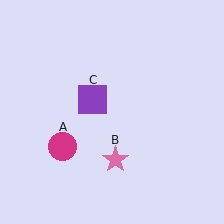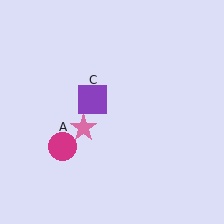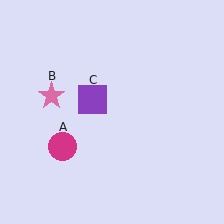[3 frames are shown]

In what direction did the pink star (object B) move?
The pink star (object B) moved up and to the left.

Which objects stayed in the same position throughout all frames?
Magenta circle (object A) and purple square (object C) remained stationary.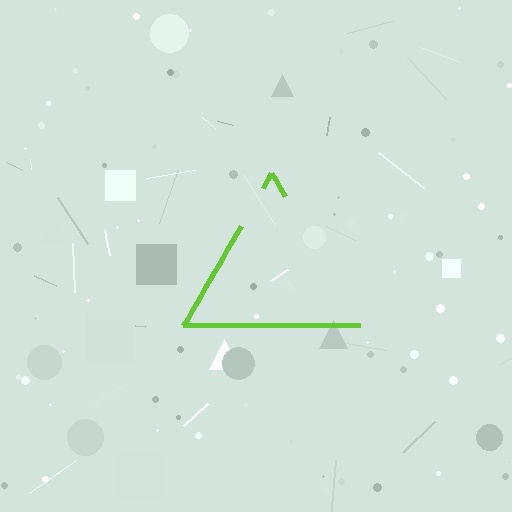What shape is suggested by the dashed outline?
The dashed outline suggests a triangle.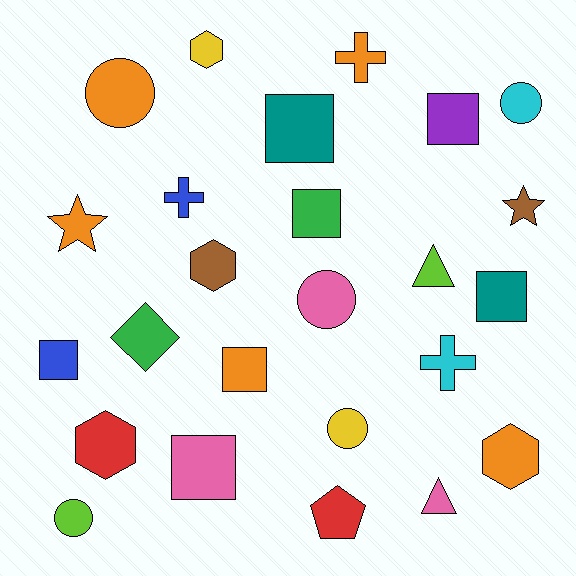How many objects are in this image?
There are 25 objects.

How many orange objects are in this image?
There are 5 orange objects.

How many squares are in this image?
There are 7 squares.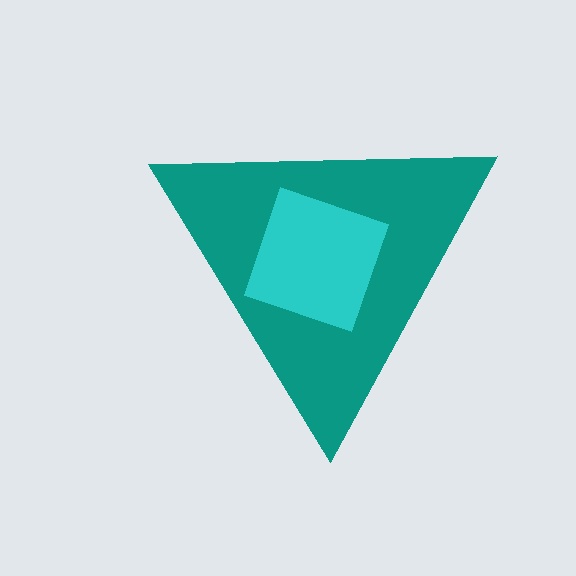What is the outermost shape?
The teal triangle.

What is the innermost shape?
The cyan square.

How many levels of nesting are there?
2.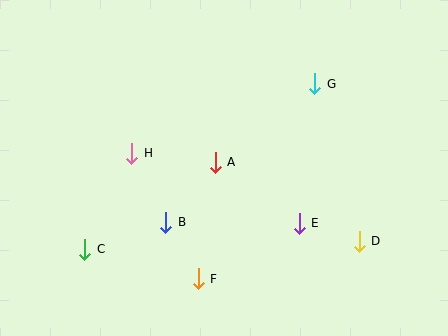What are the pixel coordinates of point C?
Point C is at (85, 249).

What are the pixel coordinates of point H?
Point H is at (132, 153).